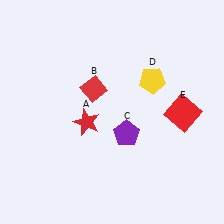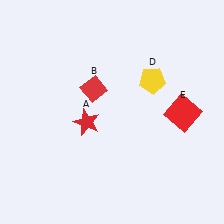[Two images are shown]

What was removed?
The purple pentagon (C) was removed in Image 2.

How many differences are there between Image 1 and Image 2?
There is 1 difference between the two images.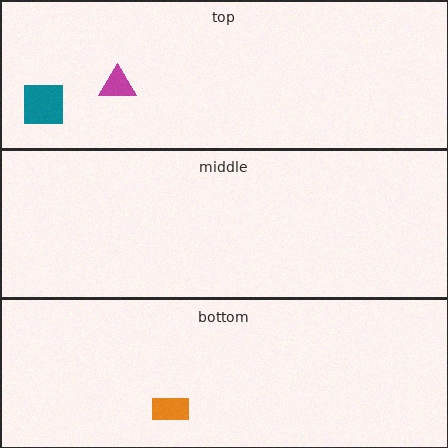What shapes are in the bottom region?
The orange rectangle.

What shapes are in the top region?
The teal square, the magenta triangle.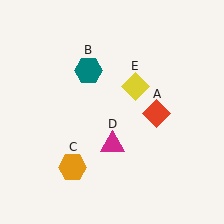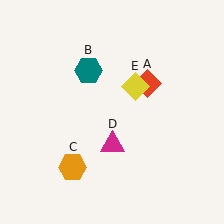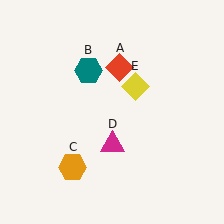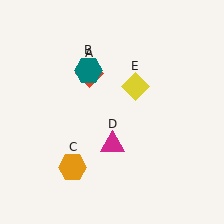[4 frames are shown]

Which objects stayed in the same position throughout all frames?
Teal hexagon (object B) and orange hexagon (object C) and magenta triangle (object D) and yellow diamond (object E) remained stationary.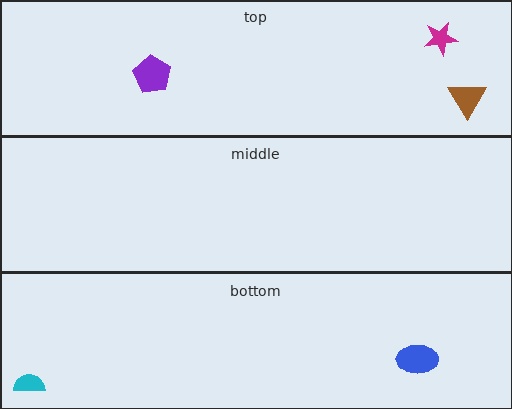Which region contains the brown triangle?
The top region.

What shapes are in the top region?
The purple pentagon, the magenta star, the brown triangle.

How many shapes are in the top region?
3.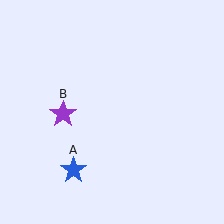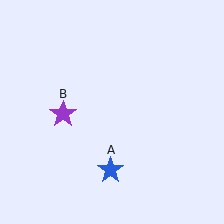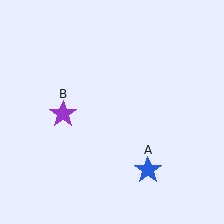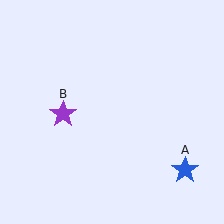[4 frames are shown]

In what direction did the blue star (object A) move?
The blue star (object A) moved right.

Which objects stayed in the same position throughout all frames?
Purple star (object B) remained stationary.